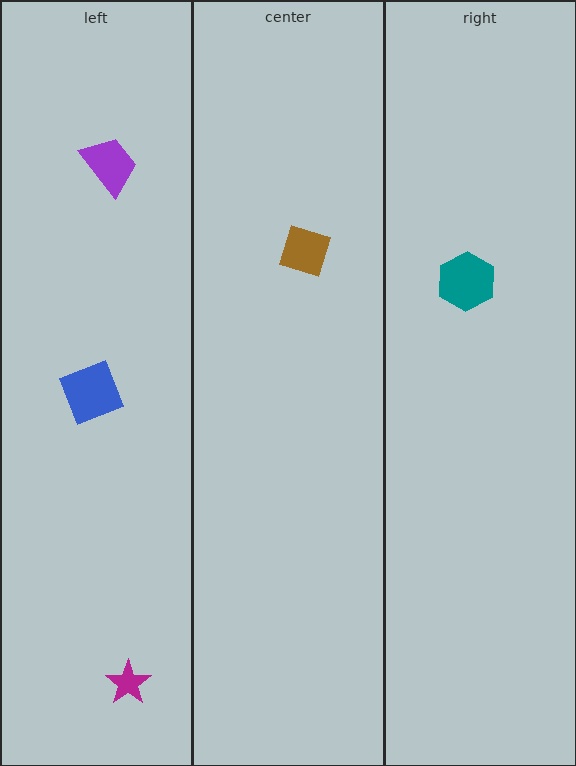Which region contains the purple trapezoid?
The left region.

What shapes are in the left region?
The magenta star, the blue square, the purple trapezoid.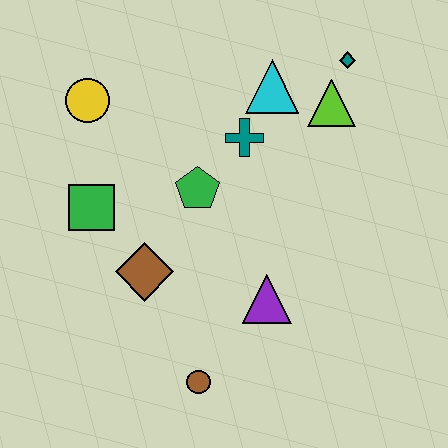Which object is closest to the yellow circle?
The green square is closest to the yellow circle.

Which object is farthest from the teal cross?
The brown circle is farthest from the teal cross.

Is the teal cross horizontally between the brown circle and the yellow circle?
No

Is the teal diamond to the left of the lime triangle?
No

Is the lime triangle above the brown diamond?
Yes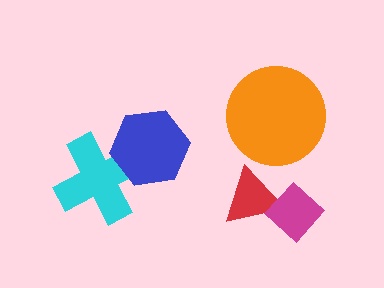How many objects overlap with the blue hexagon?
1 object overlaps with the blue hexagon.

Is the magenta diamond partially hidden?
No, no other shape covers it.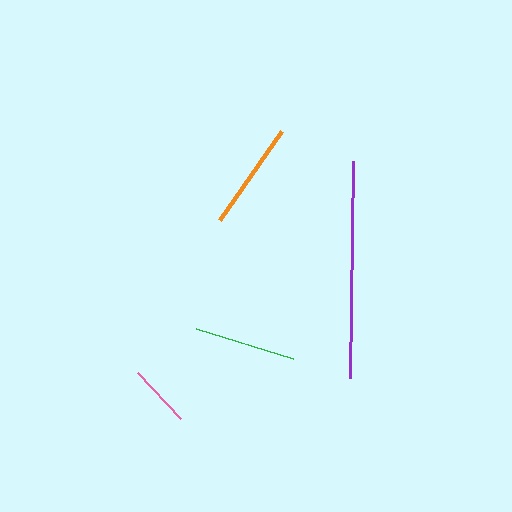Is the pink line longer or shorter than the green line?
The green line is longer than the pink line.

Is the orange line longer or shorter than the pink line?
The orange line is longer than the pink line.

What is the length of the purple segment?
The purple segment is approximately 217 pixels long.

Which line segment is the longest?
The purple line is the longest at approximately 217 pixels.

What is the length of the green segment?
The green segment is approximately 102 pixels long.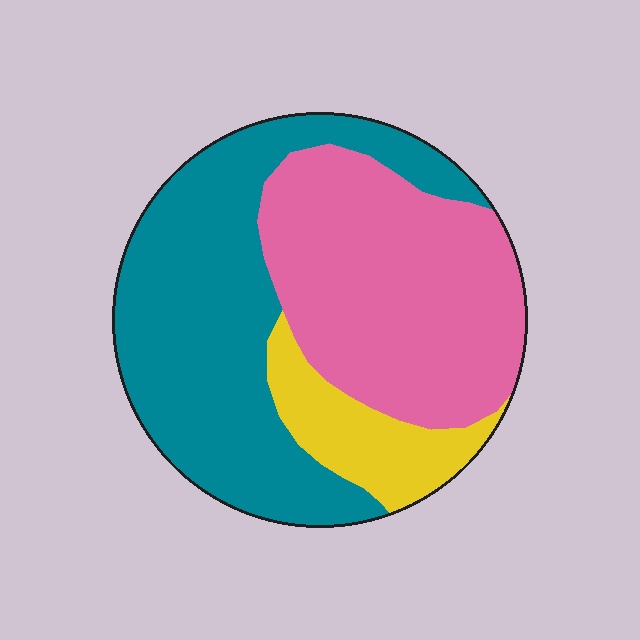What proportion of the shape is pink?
Pink covers 41% of the shape.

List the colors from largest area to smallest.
From largest to smallest: teal, pink, yellow.